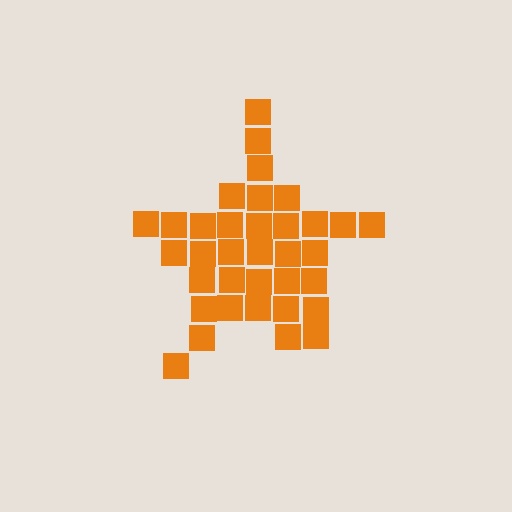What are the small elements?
The small elements are squares.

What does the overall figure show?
The overall figure shows a star.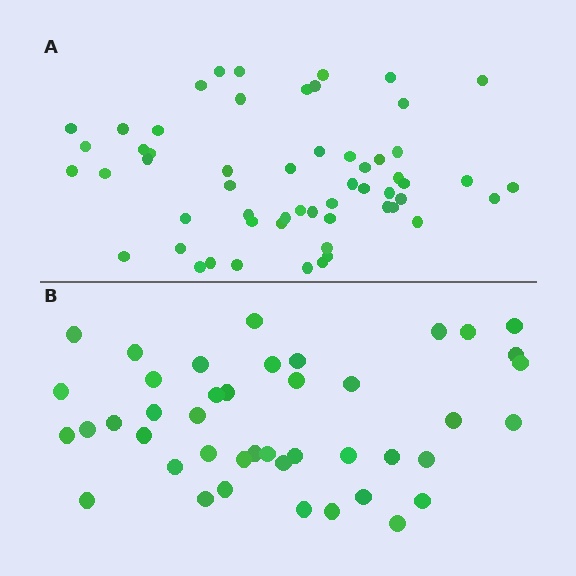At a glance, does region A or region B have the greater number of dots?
Region A (the top region) has more dots.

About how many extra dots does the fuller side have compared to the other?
Region A has approximately 15 more dots than region B.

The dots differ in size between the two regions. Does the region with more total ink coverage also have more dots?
No. Region B has more total ink coverage because its dots are larger, but region A actually contains more individual dots. Total area can be misleading — the number of items is what matters here.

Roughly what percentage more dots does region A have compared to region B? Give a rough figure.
About 35% more.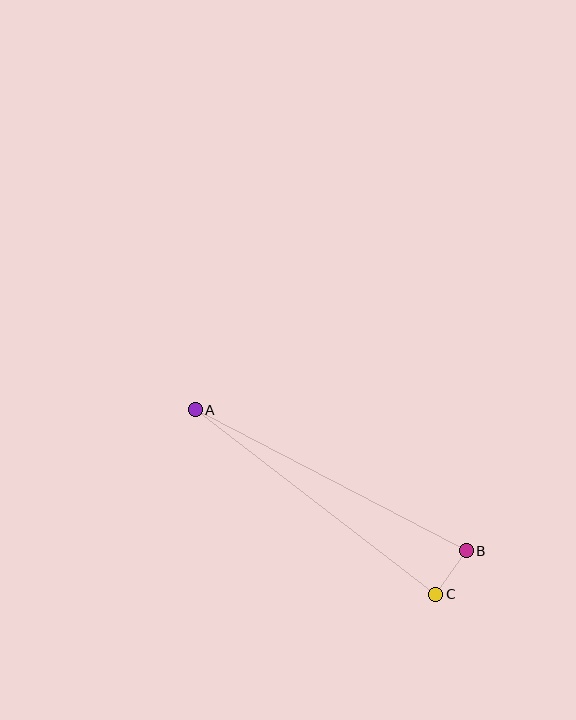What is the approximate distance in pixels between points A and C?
The distance between A and C is approximately 303 pixels.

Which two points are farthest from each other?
Points A and B are farthest from each other.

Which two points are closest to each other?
Points B and C are closest to each other.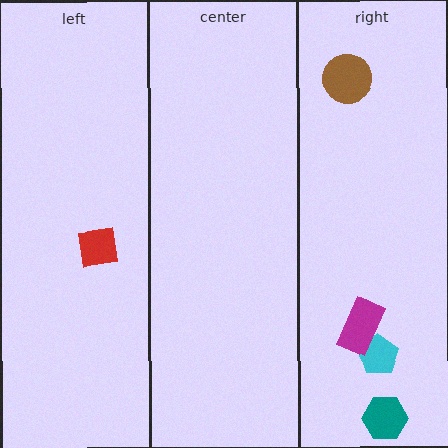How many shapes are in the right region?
4.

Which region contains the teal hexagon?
The right region.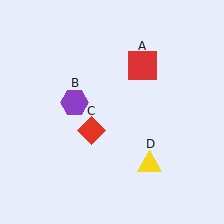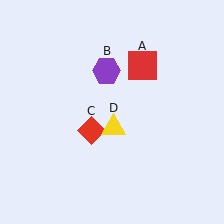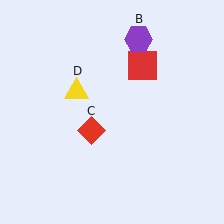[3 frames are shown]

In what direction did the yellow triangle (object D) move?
The yellow triangle (object D) moved up and to the left.